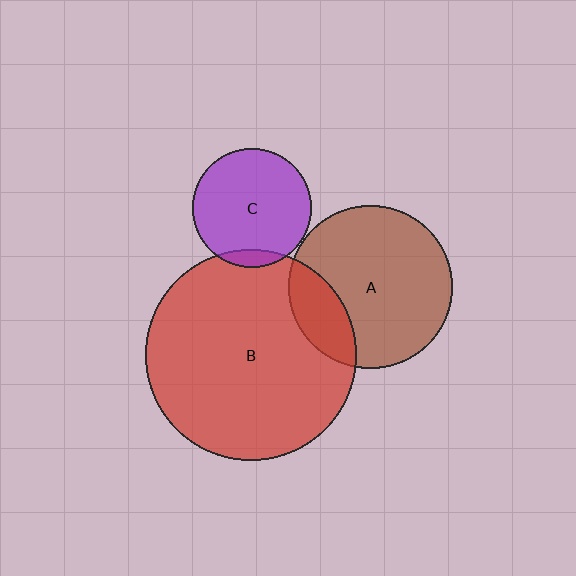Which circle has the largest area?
Circle B (red).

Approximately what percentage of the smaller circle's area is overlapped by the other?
Approximately 20%.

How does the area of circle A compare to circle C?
Approximately 1.9 times.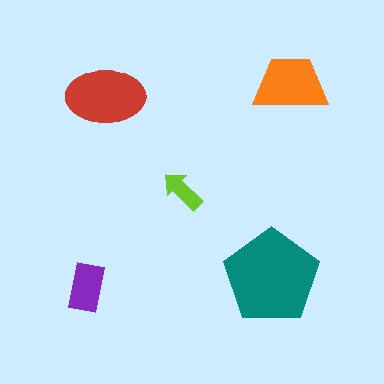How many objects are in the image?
There are 5 objects in the image.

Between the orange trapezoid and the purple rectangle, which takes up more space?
The orange trapezoid.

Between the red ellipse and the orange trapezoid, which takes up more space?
The red ellipse.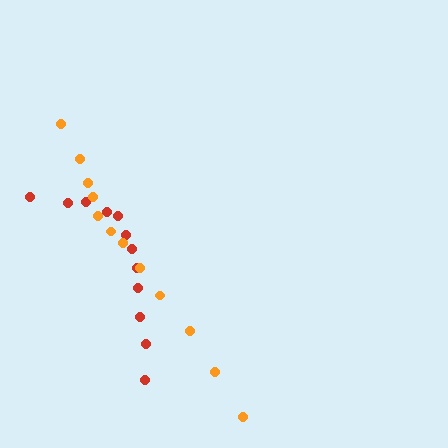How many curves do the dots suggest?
There are 2 distinct paths.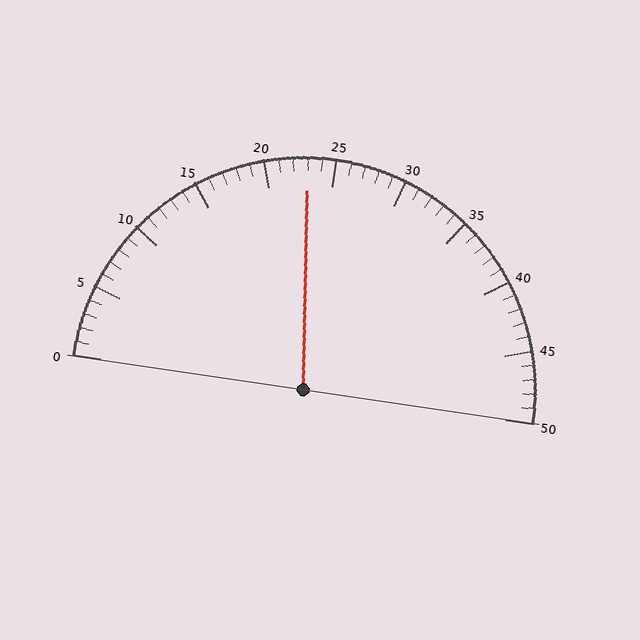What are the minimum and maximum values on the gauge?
The gauge ranges from 0 to 50.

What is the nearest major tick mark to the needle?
The nearest major tick mark is 25.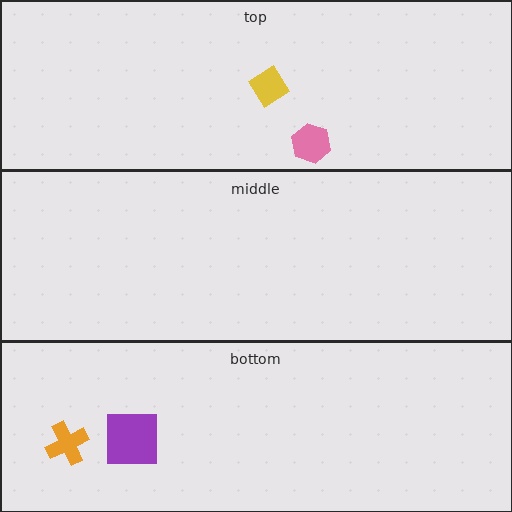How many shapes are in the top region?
2.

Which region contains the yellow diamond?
The top region.